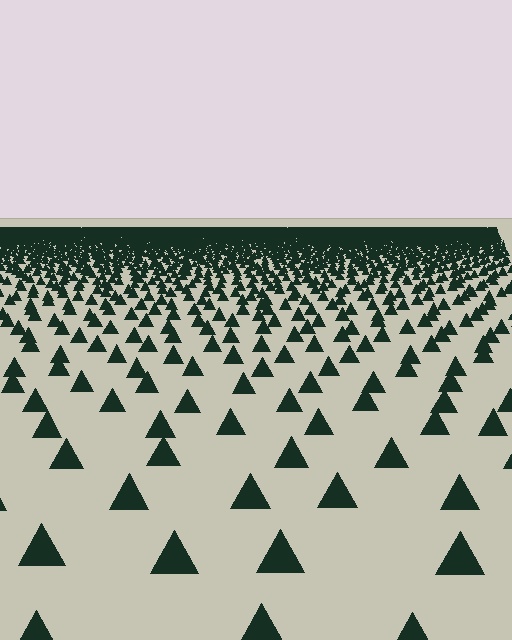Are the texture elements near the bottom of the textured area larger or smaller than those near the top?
Larger. Near the bottom, elements are closer to the viewer and appear at a bigger on-screen size.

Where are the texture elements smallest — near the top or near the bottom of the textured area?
Near the top.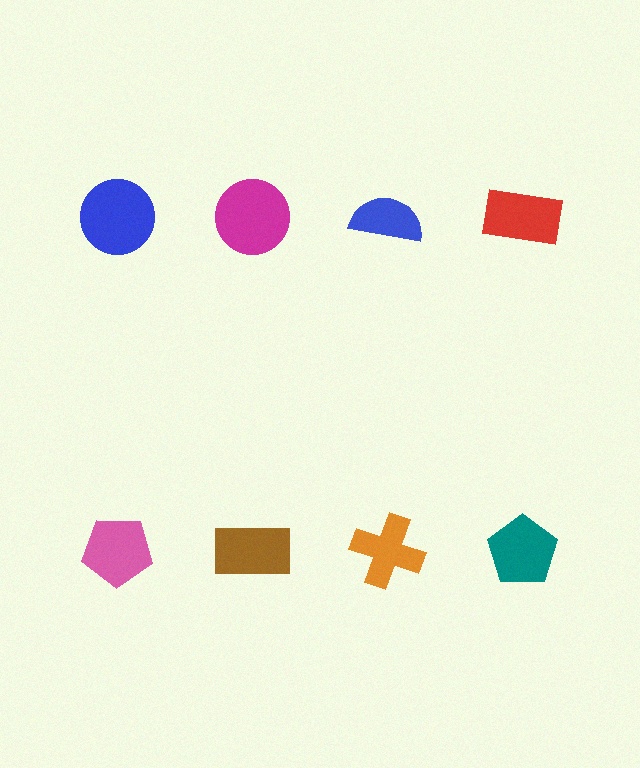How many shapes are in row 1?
4 shapes.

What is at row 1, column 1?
A blue circle.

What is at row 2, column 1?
A pink pentagon.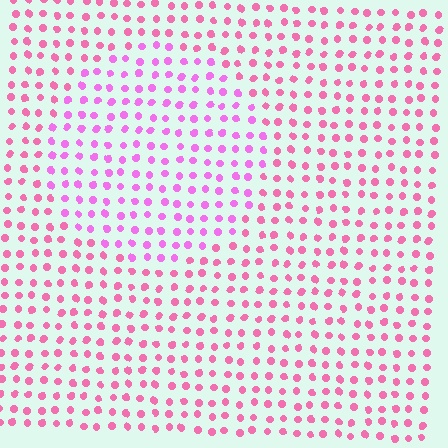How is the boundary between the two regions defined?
The boundary is defined purely by a slight shift in hue (about 29 degrees). Spacing, size, and orientation are identical on both sides.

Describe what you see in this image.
The image is filled with small pink elements in a uniform arrangement. A circle-shaped region is visible where the elements are tinted to a slightly different hue, forming a subtle color boundary.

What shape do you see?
I see a circle.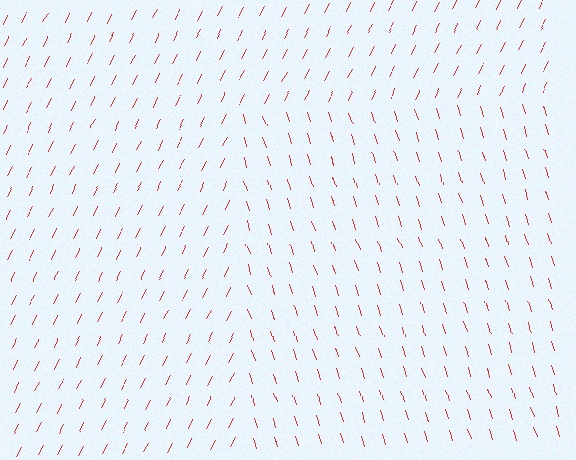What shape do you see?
I see a rectangle.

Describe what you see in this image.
The image is filled with small red line segments. A rectangle region in the image has lines oriented differently from the surrounding lines, creating a visible texture boundary.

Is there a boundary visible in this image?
Yes, there is a texture boundary formed by a change in line orientation.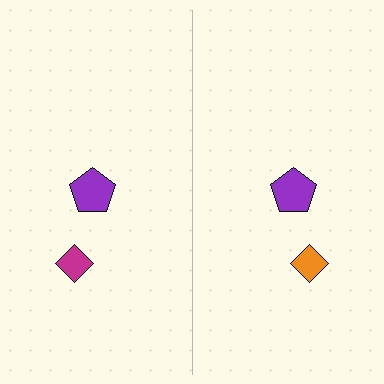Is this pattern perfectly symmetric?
No, the pattern is not perfectly symmetric. The orange diamond on the right side breaks the symmetry — its mirror counterpart is magenta.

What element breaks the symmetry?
The orange diamond on the right side breaks the symmetry — its mirror counterpart is magenta.